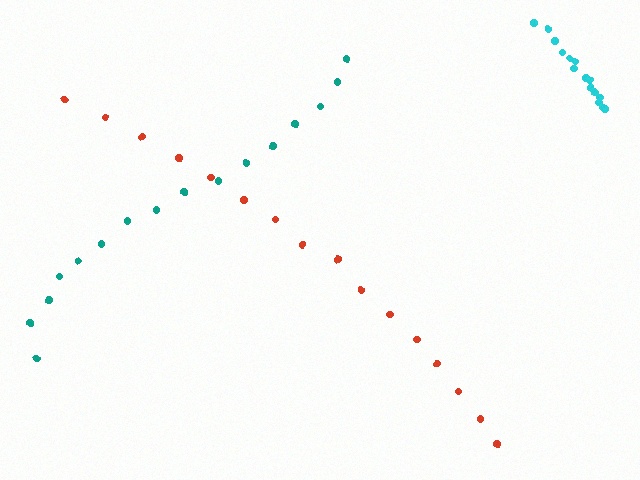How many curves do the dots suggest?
There are 3 distinct paths.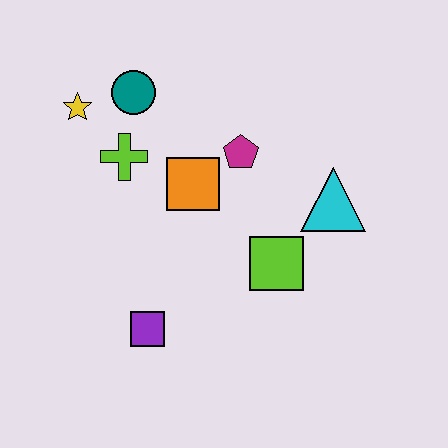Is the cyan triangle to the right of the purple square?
Yes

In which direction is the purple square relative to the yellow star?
The purple square is below the yellow star.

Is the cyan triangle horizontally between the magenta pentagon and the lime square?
No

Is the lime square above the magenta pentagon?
No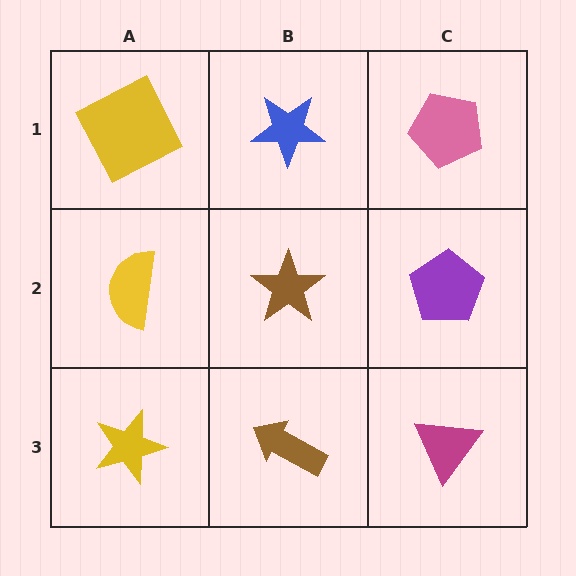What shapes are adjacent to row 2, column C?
A pink pentagon (row 1, column C), a magenta triangle (row 3, column C), a brown star (row 2, column B).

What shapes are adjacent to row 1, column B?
A brown star (row 2, column B), a yellow square (row 1, column A), a pink pentagon (row 1, column C).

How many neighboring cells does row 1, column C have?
2.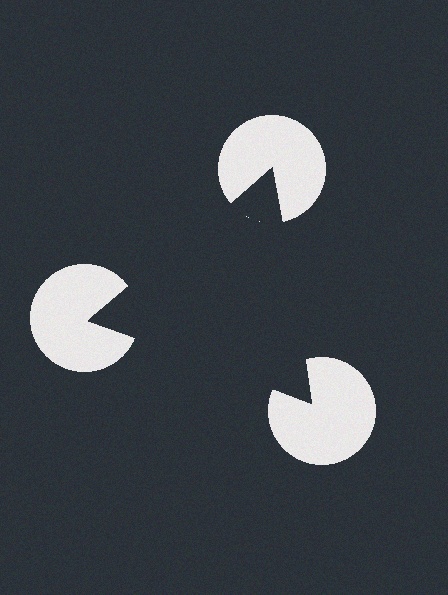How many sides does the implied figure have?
3 sides.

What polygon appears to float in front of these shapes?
An illusory triangle — its edges are inferred from the aligned wedge cuts in the pac-man discs, not physically drawn.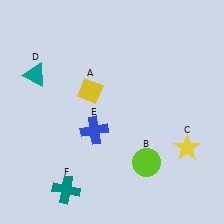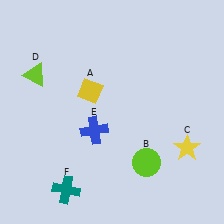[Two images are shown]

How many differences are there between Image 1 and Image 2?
There is 1 difference between the two images.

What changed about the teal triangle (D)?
In Image 1, D is teal. In Image 2, it changed to lime.